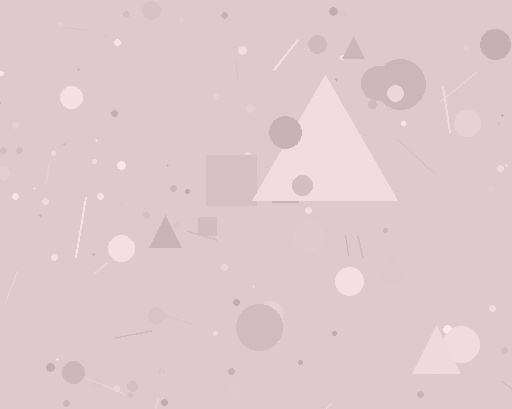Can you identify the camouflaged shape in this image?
The camouflaged shape is a triangle.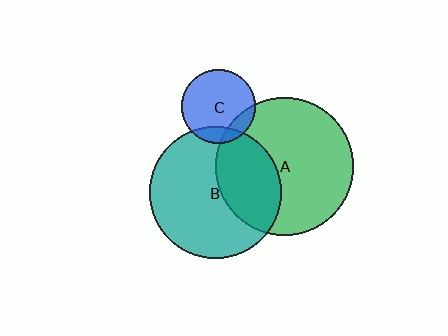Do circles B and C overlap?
Yes.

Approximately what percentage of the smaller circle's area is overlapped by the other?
Approximately 15%.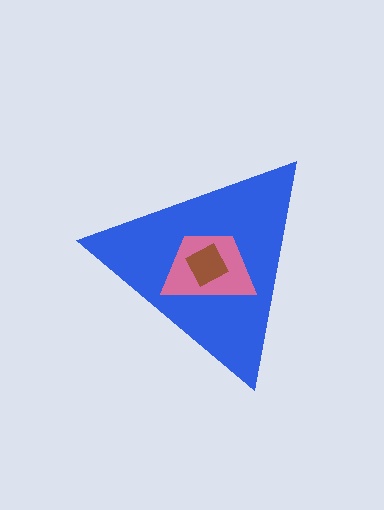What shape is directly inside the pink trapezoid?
The brown diamond.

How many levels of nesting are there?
3.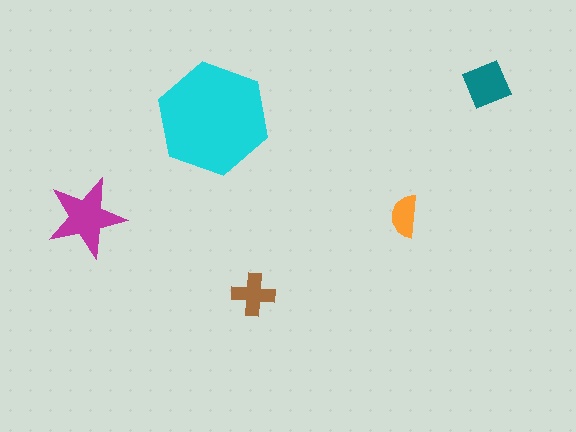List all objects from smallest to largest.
The orange semicircle, the brown cross, the teal diamond, the magenta star, the cyan hexagon.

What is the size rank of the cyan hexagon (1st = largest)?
1st.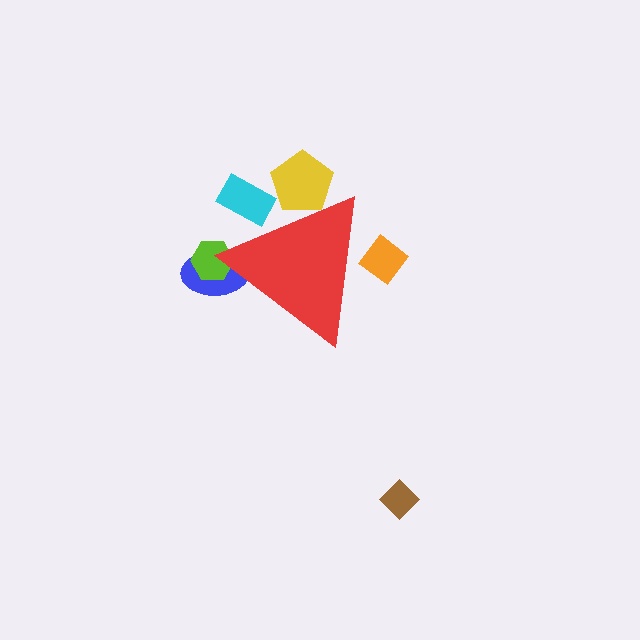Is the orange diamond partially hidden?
Yes, the orange diamond is partially hidden behind the red triangle.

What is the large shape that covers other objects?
A red triangle.